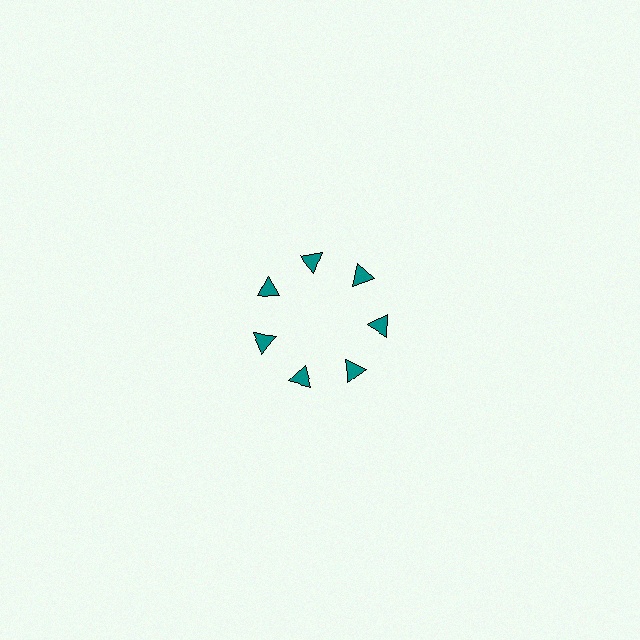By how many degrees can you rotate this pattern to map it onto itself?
The pattern maps onto itself every 51 degrees of rotation.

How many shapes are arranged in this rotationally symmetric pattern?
There are 7 shapes, arranged in 7 groups of 1.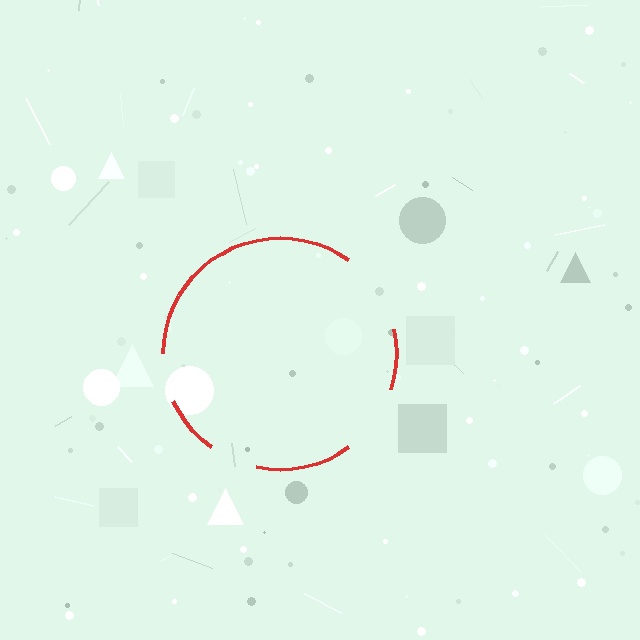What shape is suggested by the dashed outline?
The dashed outline suggests a circle.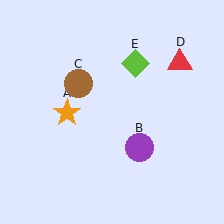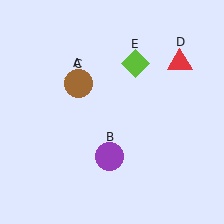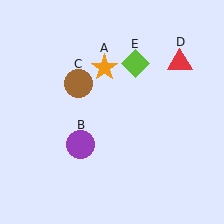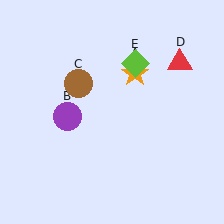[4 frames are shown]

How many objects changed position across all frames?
2 objects changed position: orange star (object A), purple circle (object B).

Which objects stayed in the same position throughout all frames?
Brown circle (object C) and red triangle (object D) and lime diamond (object E) remained stationary.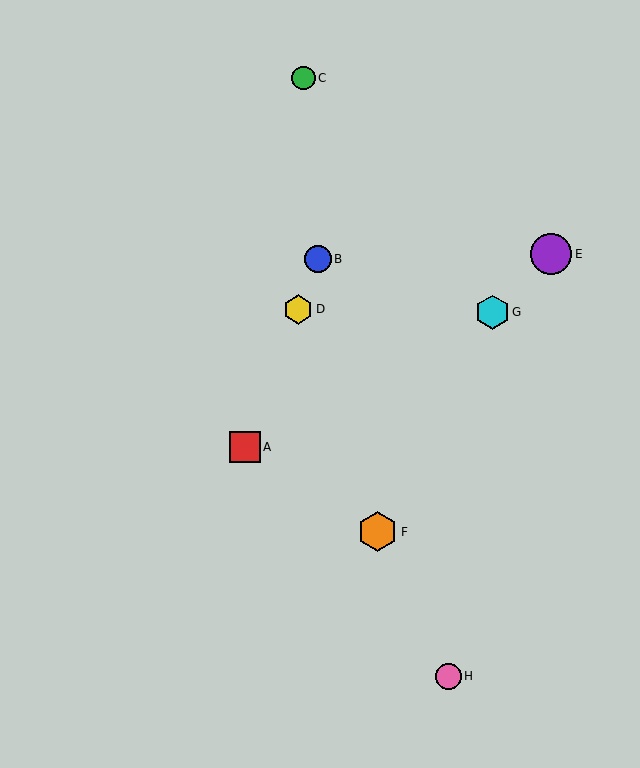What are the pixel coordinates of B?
Object B is at (318, 259).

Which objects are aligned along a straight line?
Objects A, B, D are aligned along a straight line.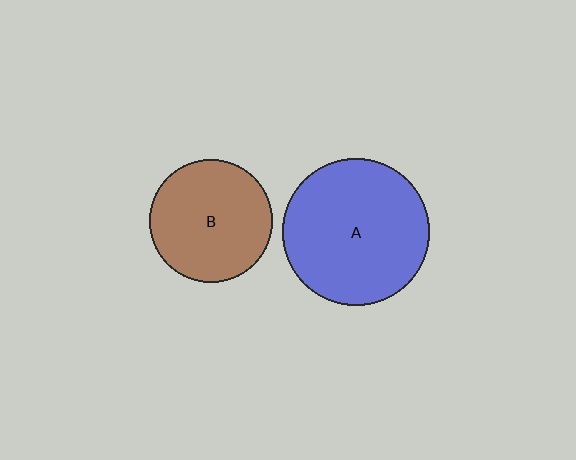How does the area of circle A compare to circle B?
Approximately 1.4 times.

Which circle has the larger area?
Circle A (blue).